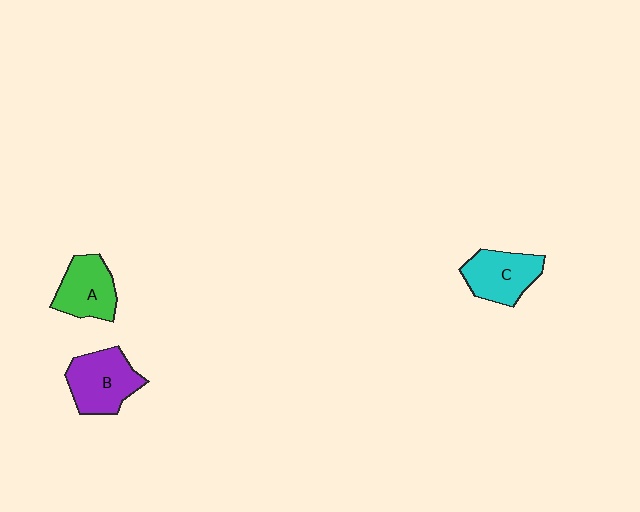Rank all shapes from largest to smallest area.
From largest to smallest: B (purple), C (cyan), A (green).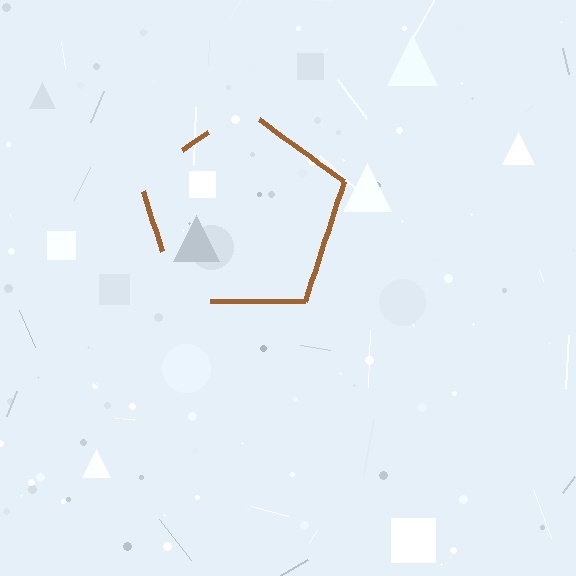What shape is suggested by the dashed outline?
The dashed outline suggests a pentagon.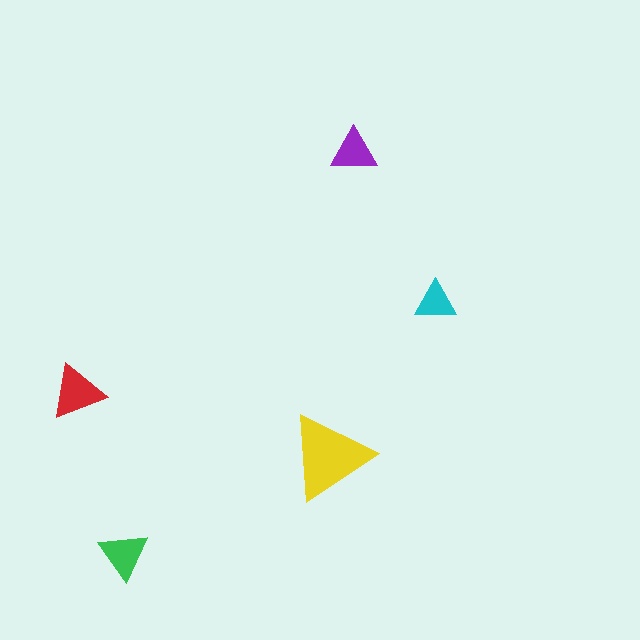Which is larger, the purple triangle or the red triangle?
The red one.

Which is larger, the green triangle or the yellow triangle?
The yellow one.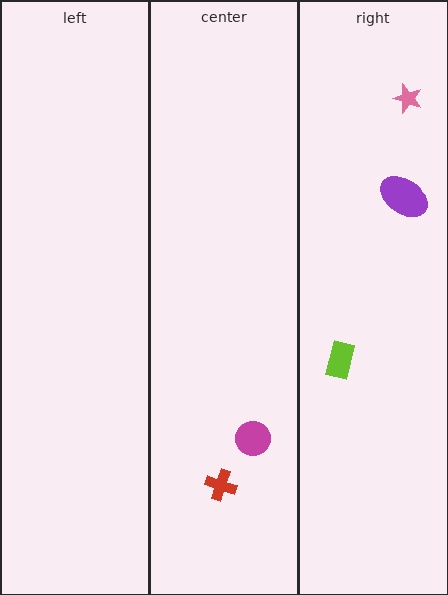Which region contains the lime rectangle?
The right region.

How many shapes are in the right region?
3.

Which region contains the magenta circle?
The center region.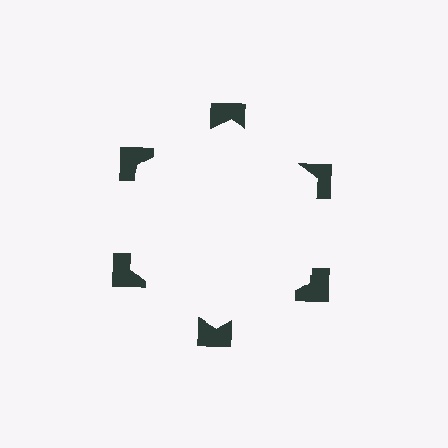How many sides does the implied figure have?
6 sides.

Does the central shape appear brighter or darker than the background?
It typically appears slightly brighter than the background, even though no actual brightness change is drawn.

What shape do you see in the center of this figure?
An illusory hexagon — its edges are inferred from the aligned wedge cuts in the notched squares, not physically drawn.